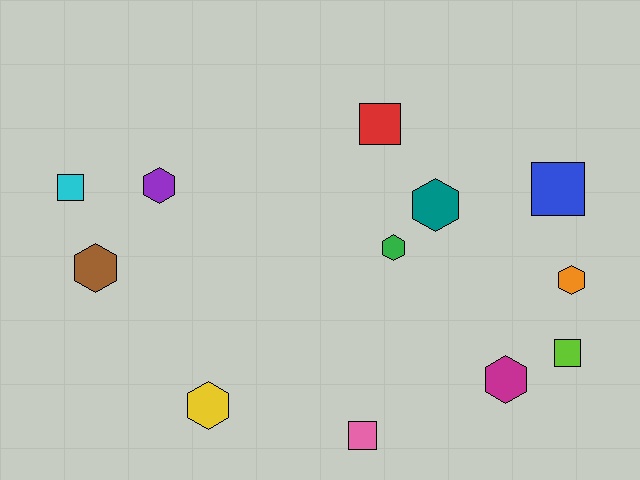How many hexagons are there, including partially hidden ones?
There are 7 hexagons.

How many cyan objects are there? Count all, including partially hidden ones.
There is 1 cyan object.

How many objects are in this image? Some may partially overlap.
There are 12 objects.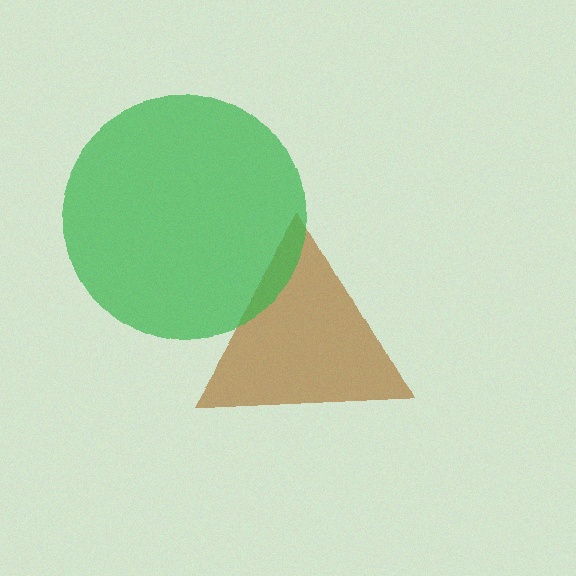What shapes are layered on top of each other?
The layered shapes are: a brown triangle, a green circle.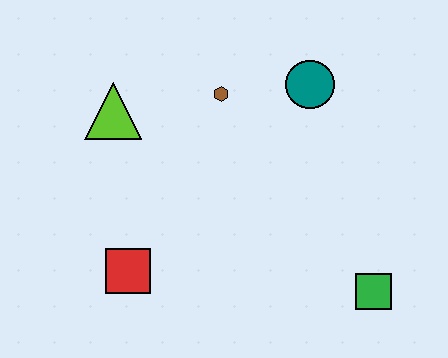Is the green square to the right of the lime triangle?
Yes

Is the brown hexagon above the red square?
Yes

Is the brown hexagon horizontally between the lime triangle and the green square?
Yes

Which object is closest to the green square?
The teal circle is closest to the green square.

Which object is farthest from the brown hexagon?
The green square is farthest from the brown hexagon.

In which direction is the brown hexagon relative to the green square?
The brown hexagon is above the green square.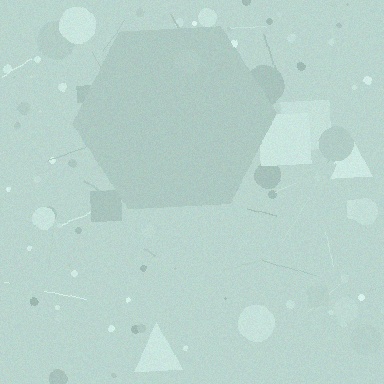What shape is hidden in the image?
A hexagon is hidden in the image.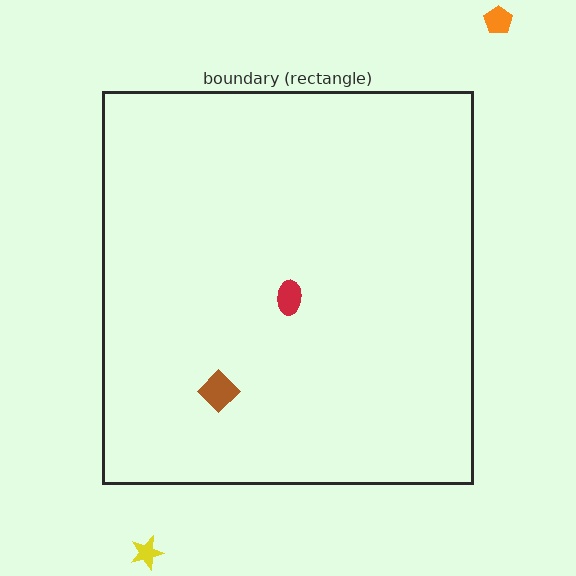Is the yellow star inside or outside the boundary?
Outside.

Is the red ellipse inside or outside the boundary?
Inside.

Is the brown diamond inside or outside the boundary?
Inside.